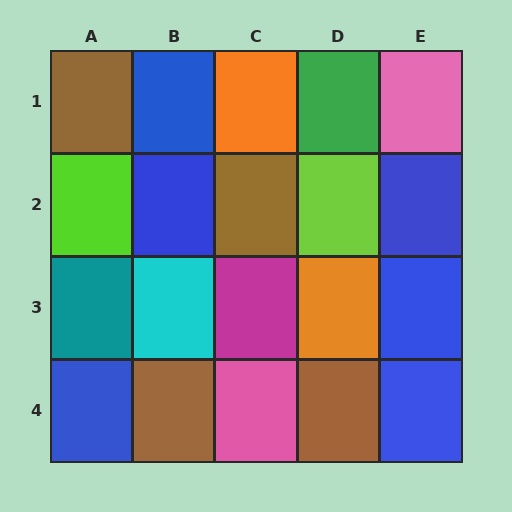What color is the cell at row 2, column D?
Lime.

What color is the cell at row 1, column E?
Pink.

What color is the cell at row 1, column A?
Brown.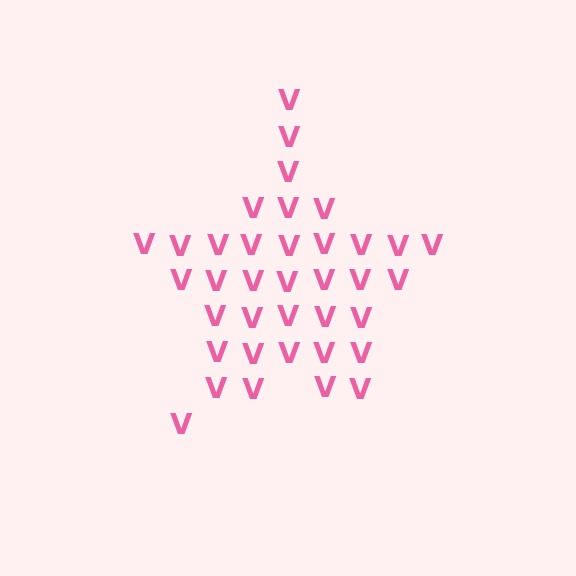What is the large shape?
The large shape is a star.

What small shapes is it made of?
It is made of small letter V's.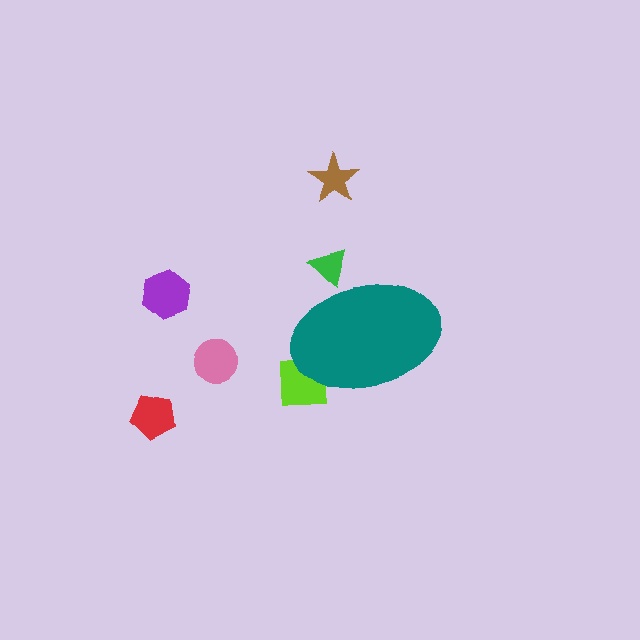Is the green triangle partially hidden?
Yes, the green triangle is partially hidden behind the teal ellipse.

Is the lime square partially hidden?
Yes, the lime square is partially hidden behind the teal ellipse.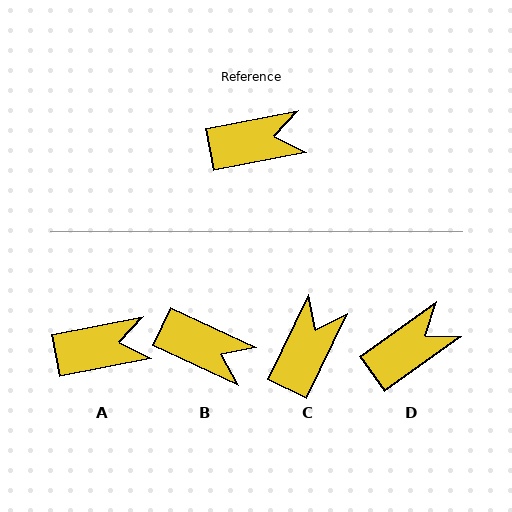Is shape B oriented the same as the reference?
No, it is off by about 37 degrees.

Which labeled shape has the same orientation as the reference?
A.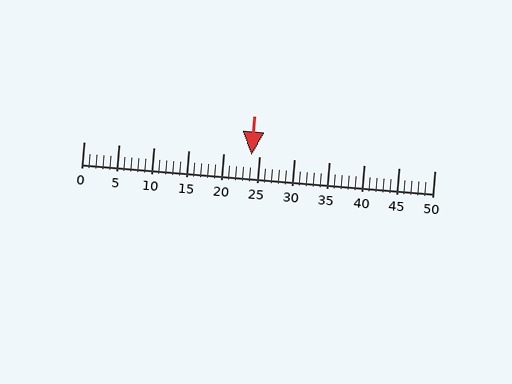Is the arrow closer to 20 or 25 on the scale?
The arrow is closer to 25.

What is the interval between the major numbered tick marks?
The major tick marks are spaced 5 units apart.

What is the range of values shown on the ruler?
The ruler shows values from 0 to 50.